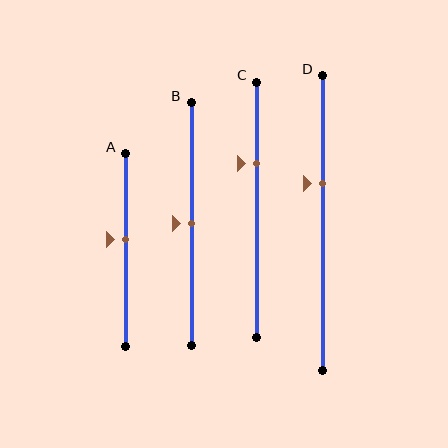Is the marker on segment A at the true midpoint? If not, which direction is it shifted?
No, the marker on segment A is shifted upward by about 6% of the segment length.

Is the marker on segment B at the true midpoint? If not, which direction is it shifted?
Yes, the marker on segment B is at the true midpoint.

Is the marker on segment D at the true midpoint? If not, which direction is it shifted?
No, the marker on segment D is shifted upward by about 14% of the segment length.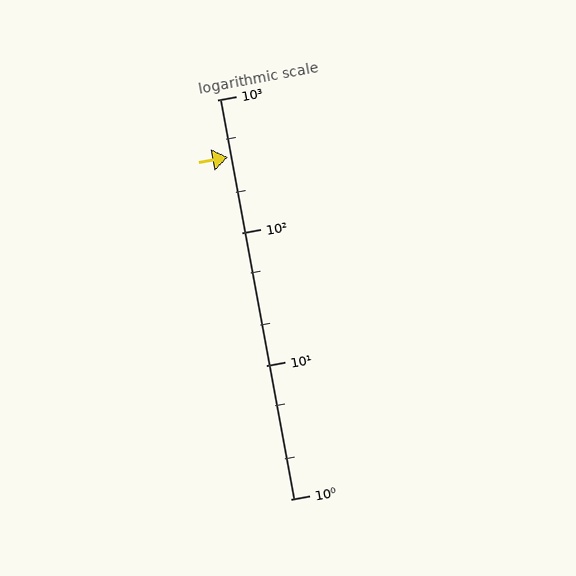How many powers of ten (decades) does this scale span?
The scale spans 3 decades, from 1 to 1000.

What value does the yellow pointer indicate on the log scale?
The pointer indicates approximately 370.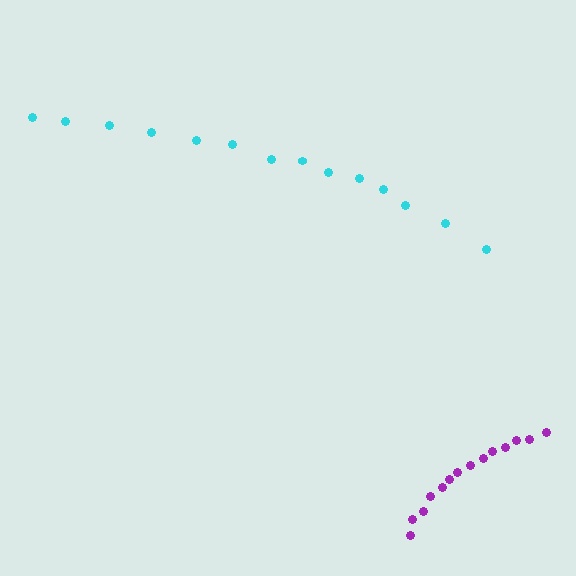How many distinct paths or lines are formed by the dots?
There are 2 distinct paths.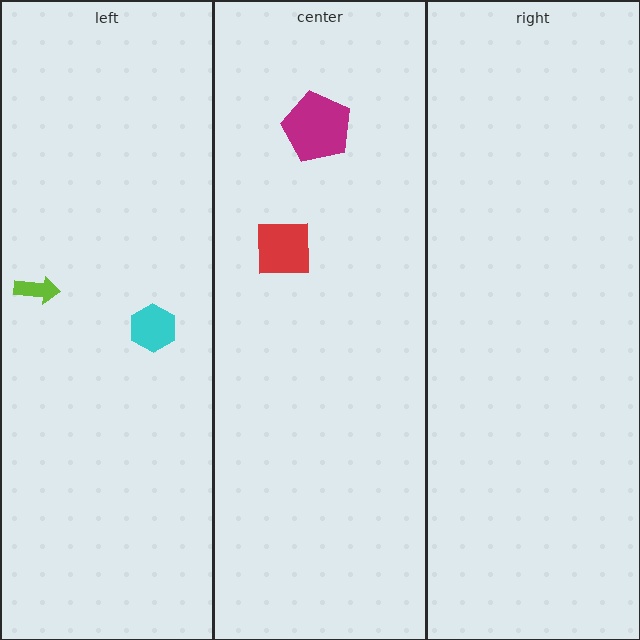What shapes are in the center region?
The red square, the magenta pentagon.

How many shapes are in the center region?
2.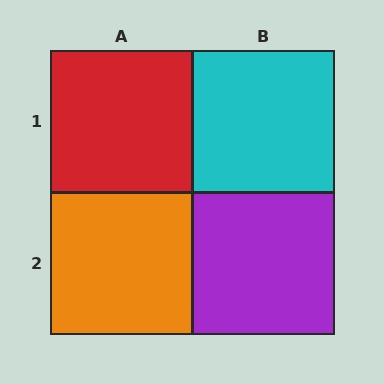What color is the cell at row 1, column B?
Cyan.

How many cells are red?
1 cell is red.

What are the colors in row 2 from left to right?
Orange, purple.